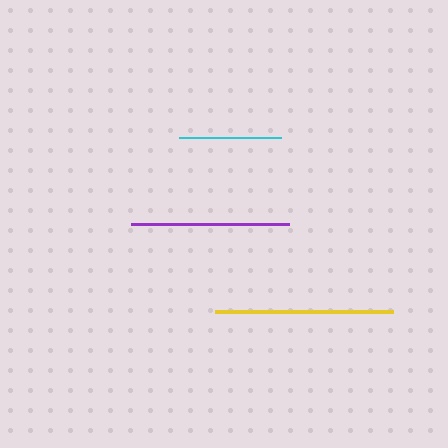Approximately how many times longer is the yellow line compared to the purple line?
The yellow line is approximately 1.1 times the length of the purple line.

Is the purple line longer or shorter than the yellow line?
The yellow line is longer than the purple line.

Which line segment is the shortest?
The cyan line is the shortest at approximately 102 pixels.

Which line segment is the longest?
The yellow line is the longest at approximately 178 pixels.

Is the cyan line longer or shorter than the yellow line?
The yellow line is longer than the cyan line.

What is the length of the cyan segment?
The cyan segment is approximately 102 pixels long.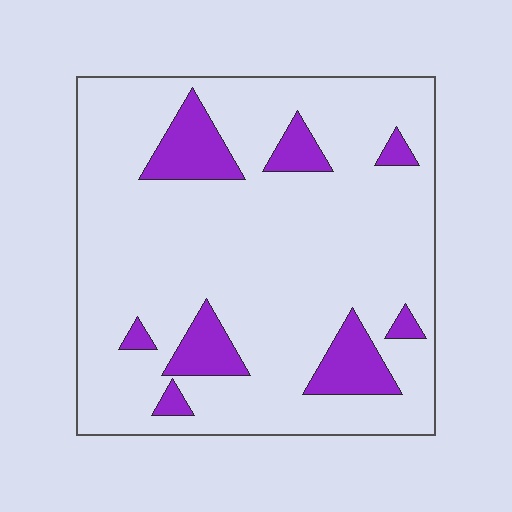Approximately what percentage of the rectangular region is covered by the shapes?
Approximately 15%.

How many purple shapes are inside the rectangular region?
8.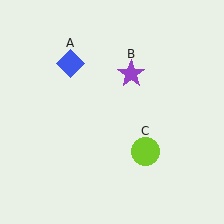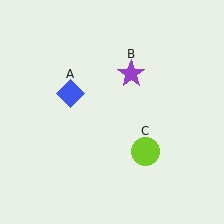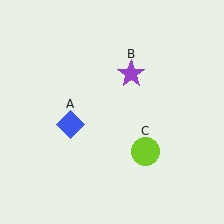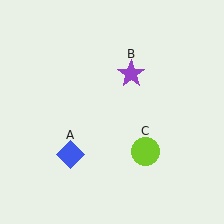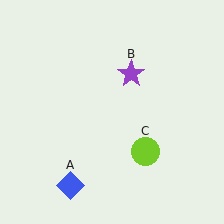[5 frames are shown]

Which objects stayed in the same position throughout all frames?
Purple star (object B) and lime circle (object C) remained stationary.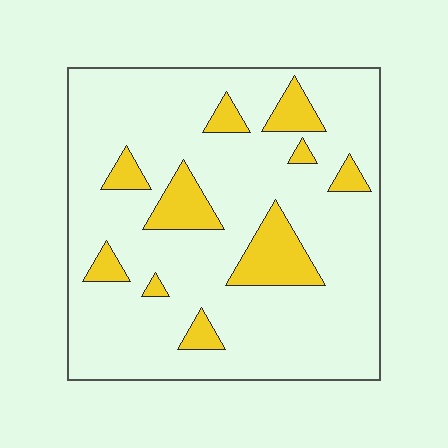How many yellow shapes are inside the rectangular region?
10.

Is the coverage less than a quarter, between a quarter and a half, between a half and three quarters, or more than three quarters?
Less than a quarter.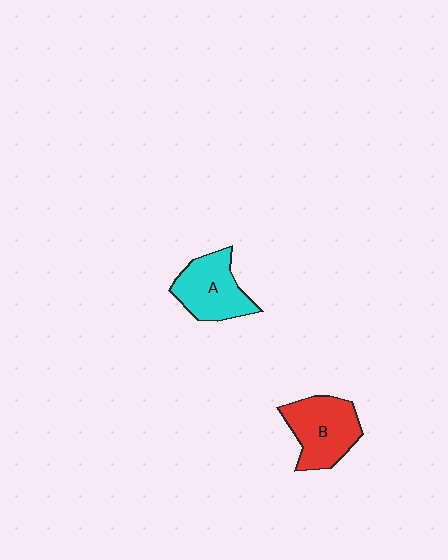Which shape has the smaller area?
Shape A (cyan).